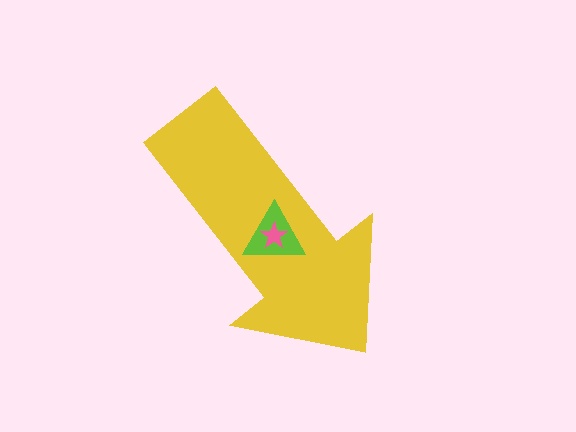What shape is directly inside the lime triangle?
The pink star.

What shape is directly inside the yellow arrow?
The lime triangle.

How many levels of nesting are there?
3.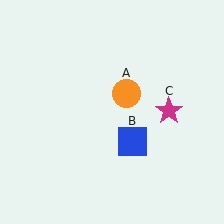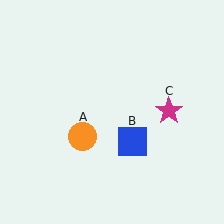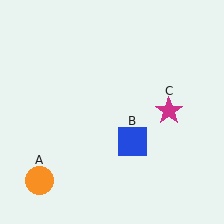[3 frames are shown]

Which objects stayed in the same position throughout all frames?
Blue square (object B) and magenta star (object C) remained stationary.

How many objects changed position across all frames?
1 object changed position: orange circle (object A).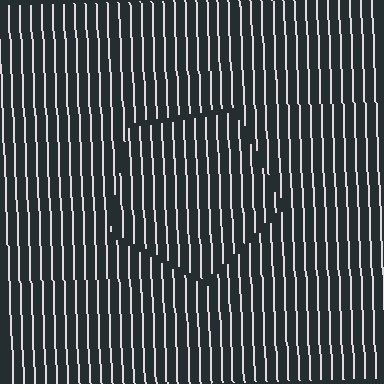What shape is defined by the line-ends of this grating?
An illusory pentagon. The interior of the shape contains the same grating, shifted by half a period — the contour is defined by the phase discontinuity where line-ends from the inner and outer gratings abut.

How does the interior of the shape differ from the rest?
The interior of the shape contains the same grating, shifted by half a period — the contour is defined by the phase discontinuity where line-ends from the inner and outer gratings abut.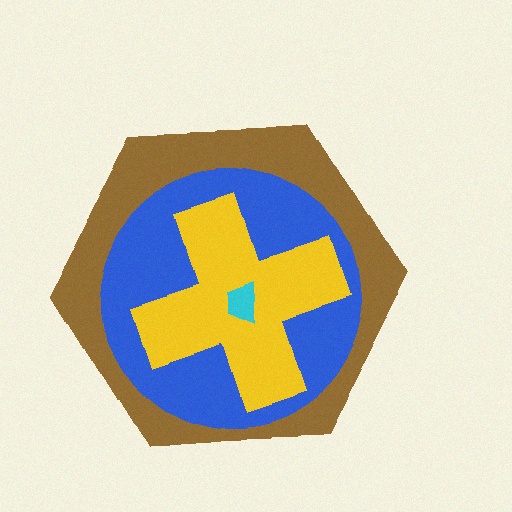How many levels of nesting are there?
4.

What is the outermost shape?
The brown hexagon.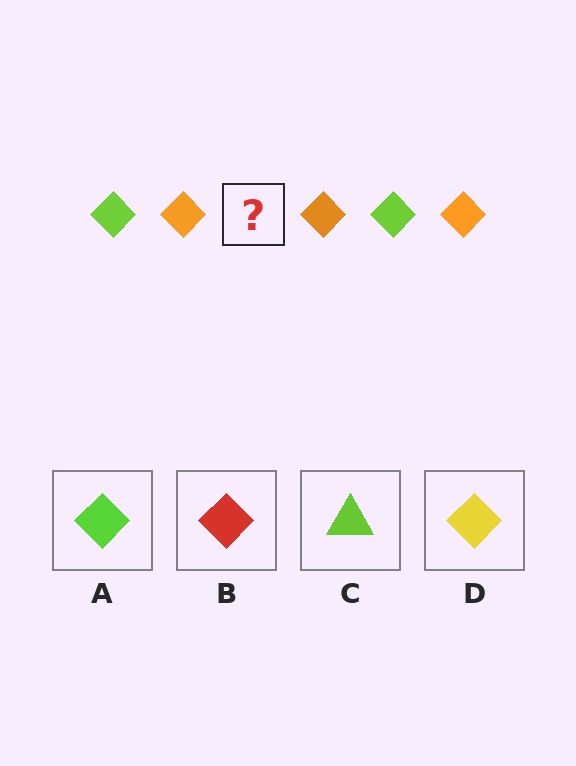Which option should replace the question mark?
Option A.